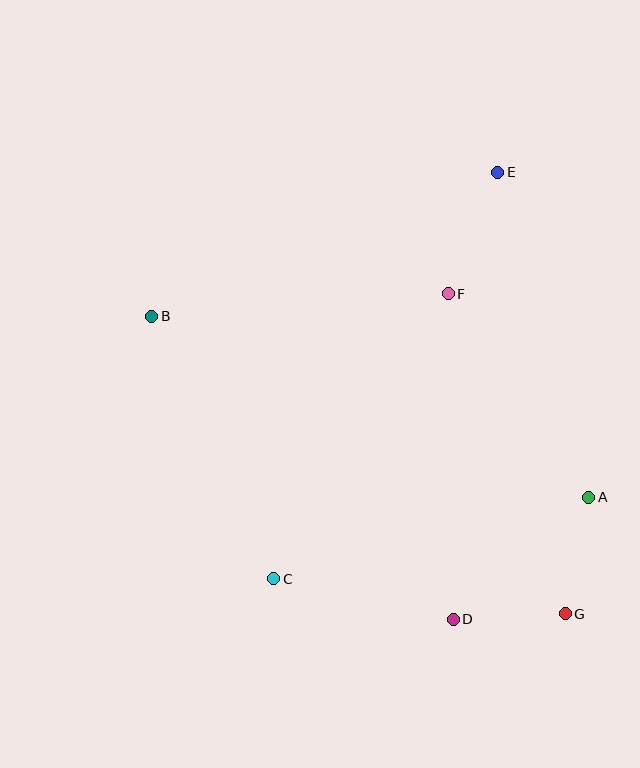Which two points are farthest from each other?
Points B and G are farthest from each other.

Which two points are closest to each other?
Points D and G are closest to each other.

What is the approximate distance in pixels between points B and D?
The distance between B and D is approximately 428 pixels.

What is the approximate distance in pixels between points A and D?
The distance between A and D is approximately 182 pixels.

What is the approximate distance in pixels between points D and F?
The distance between D and F is approximately 326 pixels.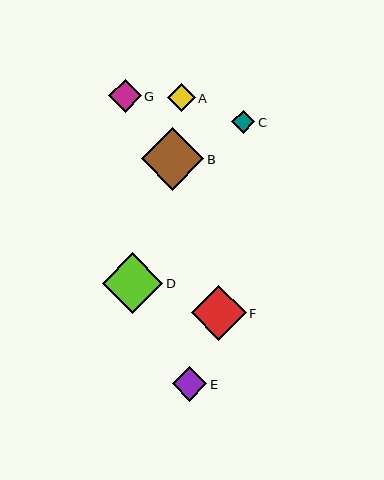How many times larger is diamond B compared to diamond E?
Diamond B is approximately 1.8 times the size of diamond E.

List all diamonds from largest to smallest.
From largest to smallest: B, D, F, E, G, A, C.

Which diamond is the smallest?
Diamond C is the smallest with a size of approximately 23 pixels.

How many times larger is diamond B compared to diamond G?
Diamond B is approximately 1.9 times the size of diamond G.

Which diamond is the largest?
Diamond B is the largest with a size of approximately 62 pixels.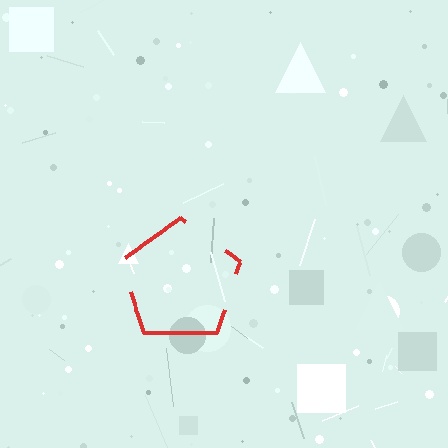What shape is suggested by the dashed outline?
The dashed outline suggests a pentagon.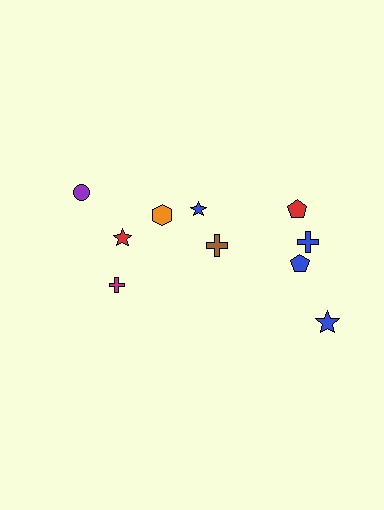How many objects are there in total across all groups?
There are 10 objects.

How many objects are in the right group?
There are 6 objects.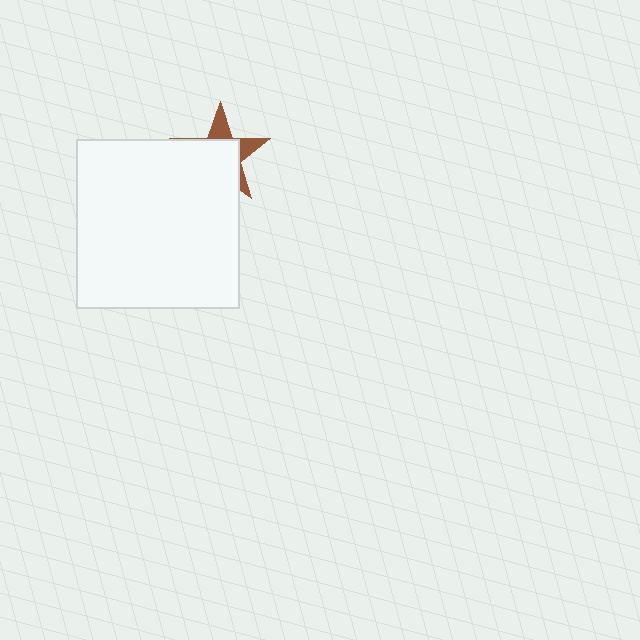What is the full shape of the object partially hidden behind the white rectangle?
The partially hidden object is a brown star.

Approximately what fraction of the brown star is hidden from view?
Roughly 65% of the brown star is hidden behind the white rectangle.